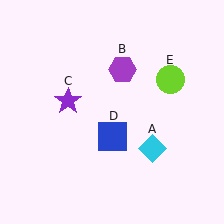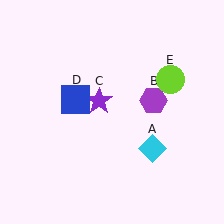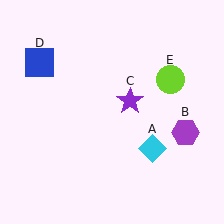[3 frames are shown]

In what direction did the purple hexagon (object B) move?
The purple hexagon (object B) moved down and to the right.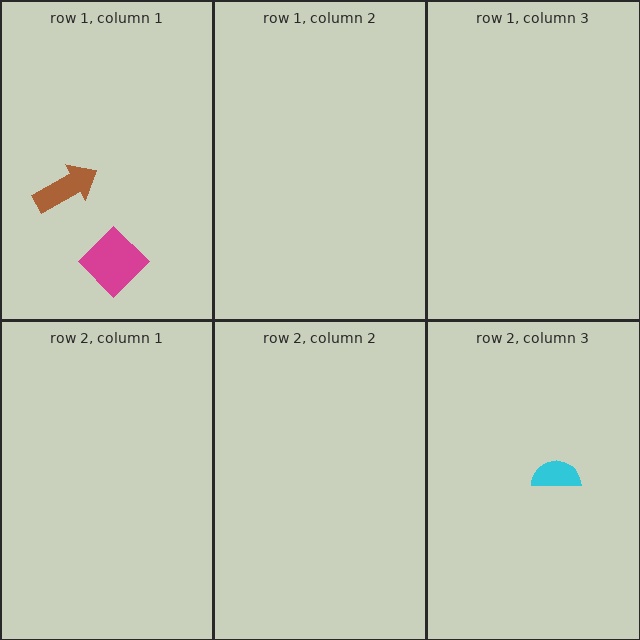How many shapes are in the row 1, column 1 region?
2.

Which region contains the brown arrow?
The row 1, column 1 region.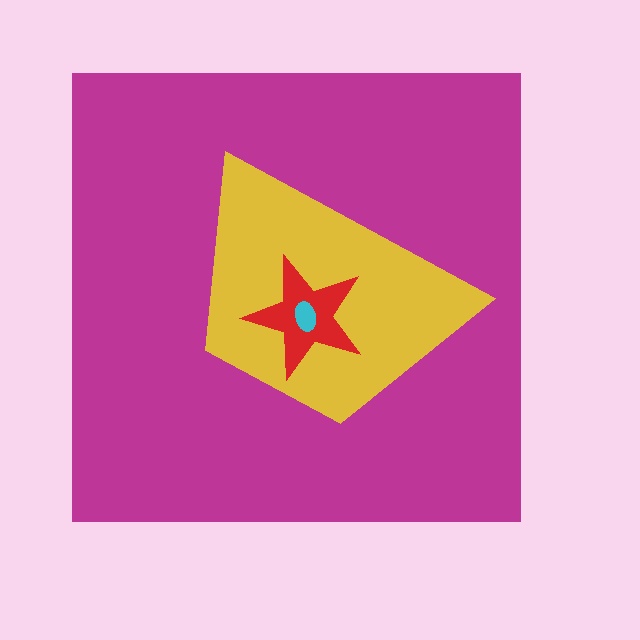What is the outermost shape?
The magenta square.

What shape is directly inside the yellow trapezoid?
The red star.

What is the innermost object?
The cyan ellipse.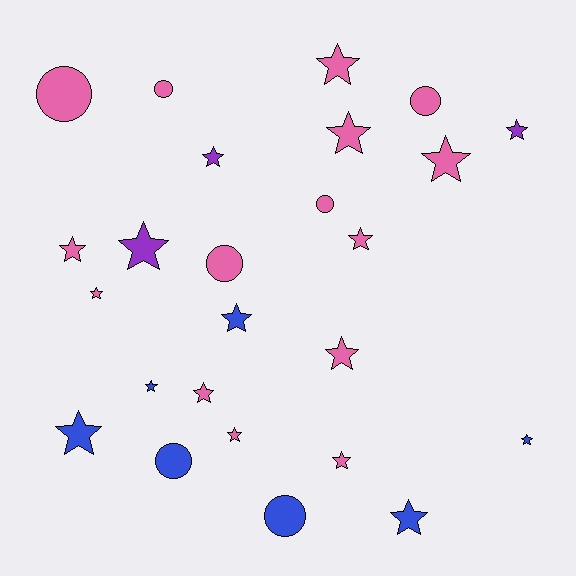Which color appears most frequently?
Pink, with 15 objects.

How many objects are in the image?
There are 25 objects.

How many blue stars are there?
There are 5 blue stars.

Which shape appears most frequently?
Star, with 18 objects.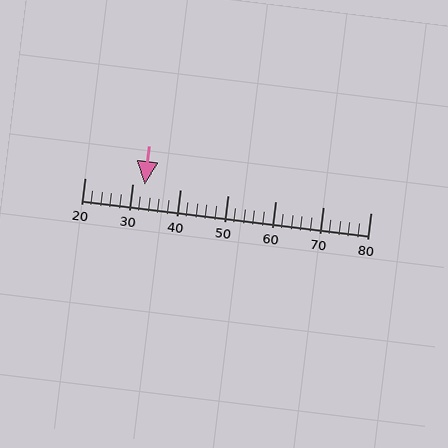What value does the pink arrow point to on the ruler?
The pink arrow points to approximately 32.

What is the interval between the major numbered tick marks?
The major tick marks are spaced 10 units apart.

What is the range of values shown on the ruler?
The ruler shows values from 20 to 80.